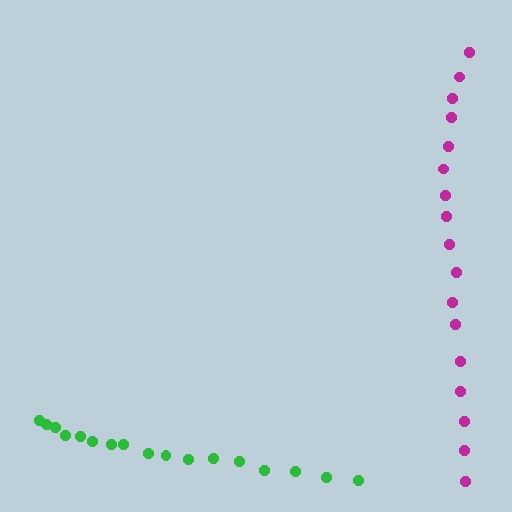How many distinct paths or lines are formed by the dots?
There are 2 distinct paths.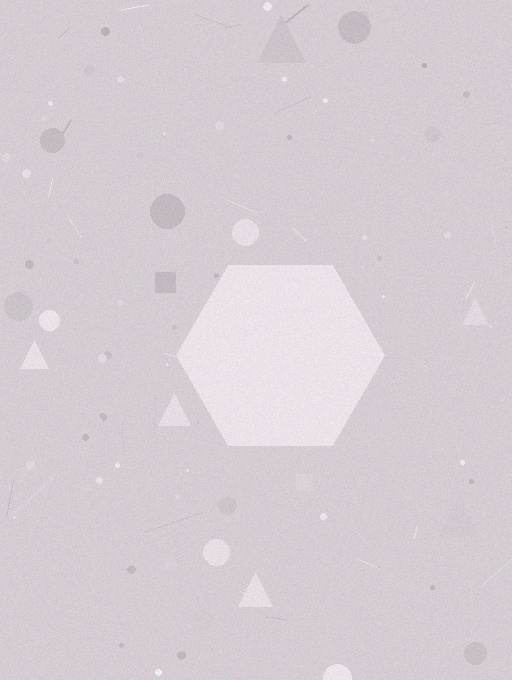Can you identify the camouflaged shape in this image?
The camouflaged shape is a hexagon.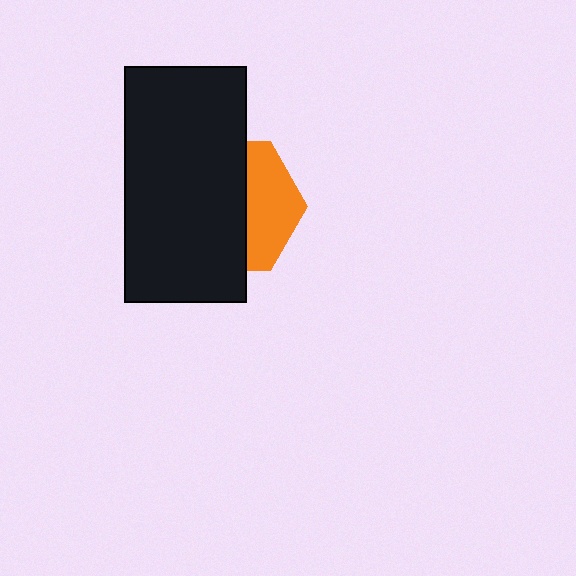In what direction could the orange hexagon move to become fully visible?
The orange hexagon could move right. That would shift it out from behind the black rectangle entirely.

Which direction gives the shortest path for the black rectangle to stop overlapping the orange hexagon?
Moving left gives the shortest separation.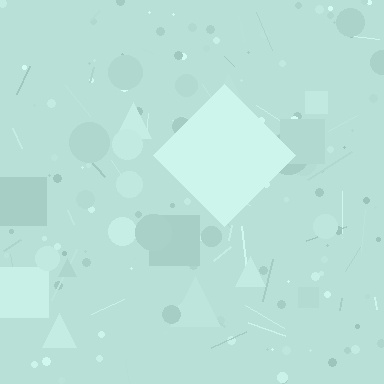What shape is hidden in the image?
A diamond is hidden in the image.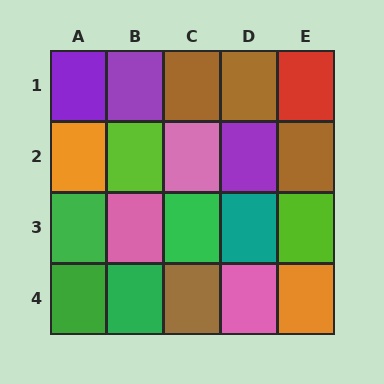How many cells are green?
4 cells are green.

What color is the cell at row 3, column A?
Green.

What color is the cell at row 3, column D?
Teal.